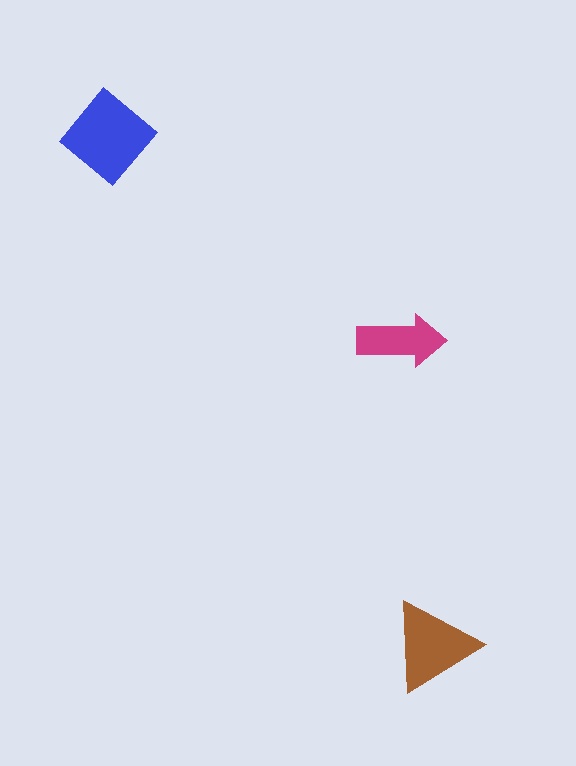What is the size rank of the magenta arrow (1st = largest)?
3rd.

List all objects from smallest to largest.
The magenta arrow, the brown triangle, the blue diamond.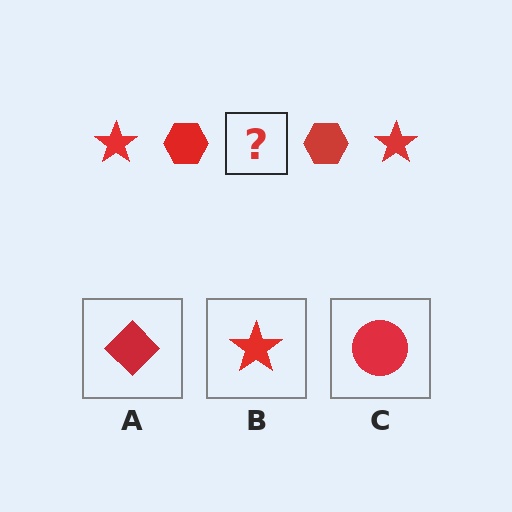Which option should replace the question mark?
Option B.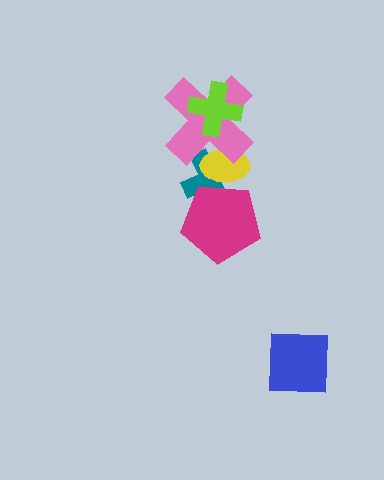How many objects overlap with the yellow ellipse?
3 objects overlap with the yellow ellipse.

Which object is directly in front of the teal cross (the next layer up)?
The yellow ellipse is directly in front of the teal cross.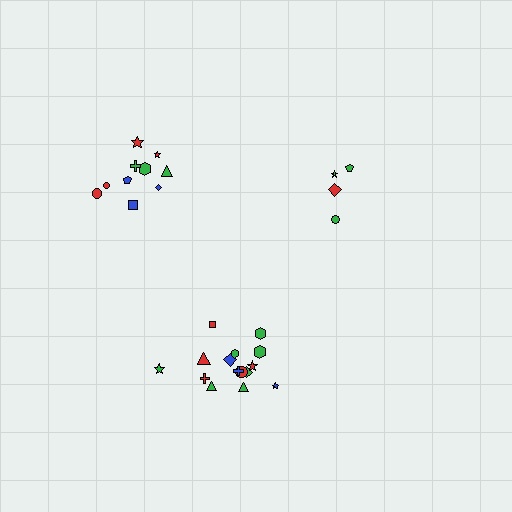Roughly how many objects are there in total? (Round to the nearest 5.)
Roughly 30 objects in total.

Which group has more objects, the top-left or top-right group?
The top-left group.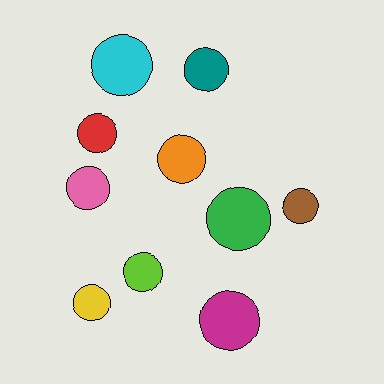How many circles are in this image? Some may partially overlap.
There are 10 circles.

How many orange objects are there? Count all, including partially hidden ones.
There is 1 orange object.